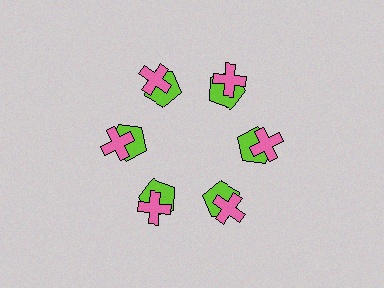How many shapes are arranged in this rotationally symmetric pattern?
There are 12 shapes, arranged in 6 groups of 2.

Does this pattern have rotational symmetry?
Yes, this pattern has 6-fold rotational symmetry. It looks the same after rotating 60 degrees around the center.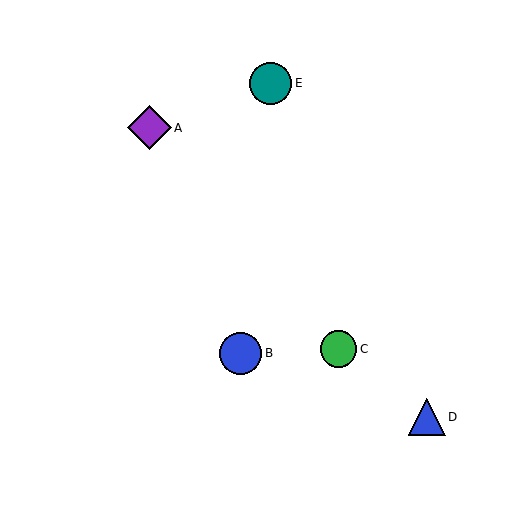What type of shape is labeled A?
Shape A is a purple diamond.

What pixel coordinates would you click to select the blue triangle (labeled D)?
Click at (427, 417) to select the blue triangle D.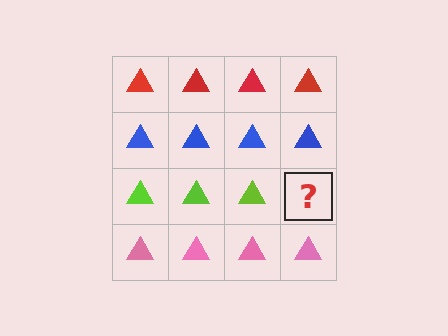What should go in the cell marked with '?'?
The missing cell should contain a lime triangle.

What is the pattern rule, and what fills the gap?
The rule is that each row has a consistent color. The gap should be filled with a lime triangle.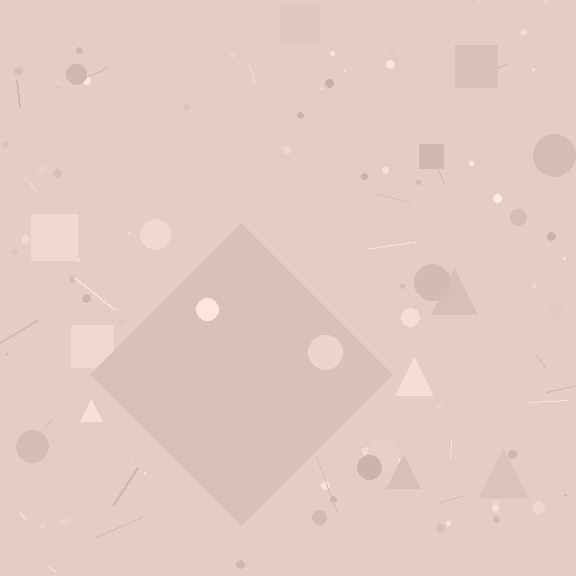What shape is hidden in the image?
A diamond is hidden in the image.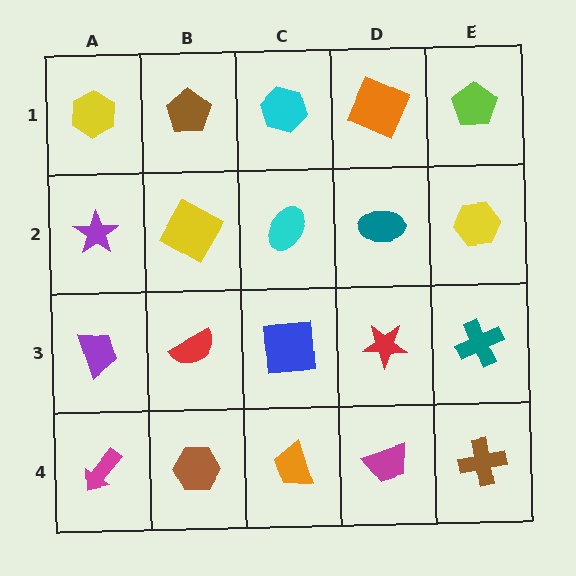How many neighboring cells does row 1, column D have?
3.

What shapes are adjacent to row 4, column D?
A red star (row 3, column D), an orange trapezoid (row 4, column C), a brown cross (row 4, column E).